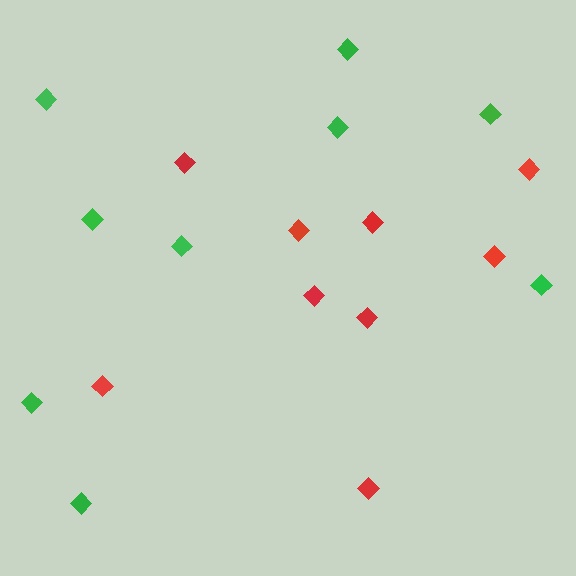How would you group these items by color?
There are 2 groups: one group of green diamonds (9) and one group of red diamonds (9).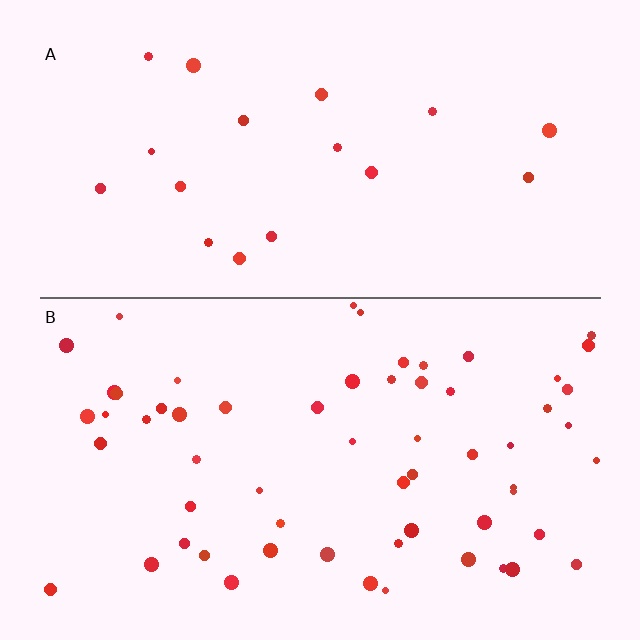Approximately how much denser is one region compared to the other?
Approximately 3.3× — region B over region A.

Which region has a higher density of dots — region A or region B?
B (the bottom).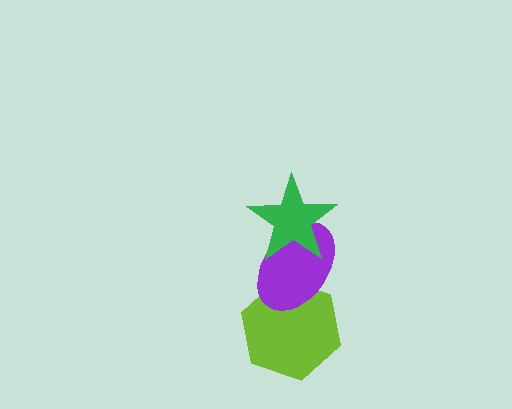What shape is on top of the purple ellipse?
The green star is on top of the purple ellipse.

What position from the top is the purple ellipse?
The purple ellipse is 2nd from the top.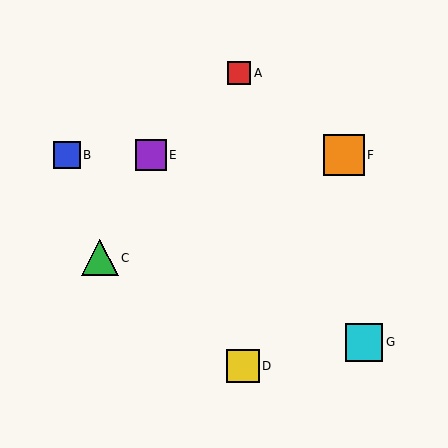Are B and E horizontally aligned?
Yes, both are at y≈155.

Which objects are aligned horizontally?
Objects B, E, F are aligned horizontally.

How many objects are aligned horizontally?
3 objects (B, E, F) are aligned horizontally.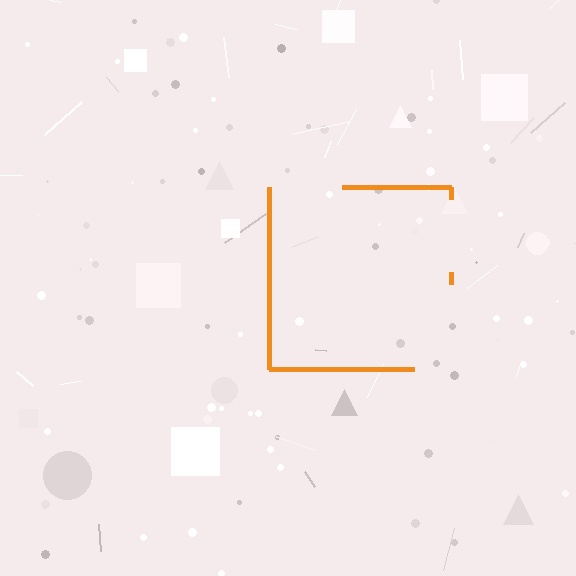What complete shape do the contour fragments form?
The contour fragments form a square.